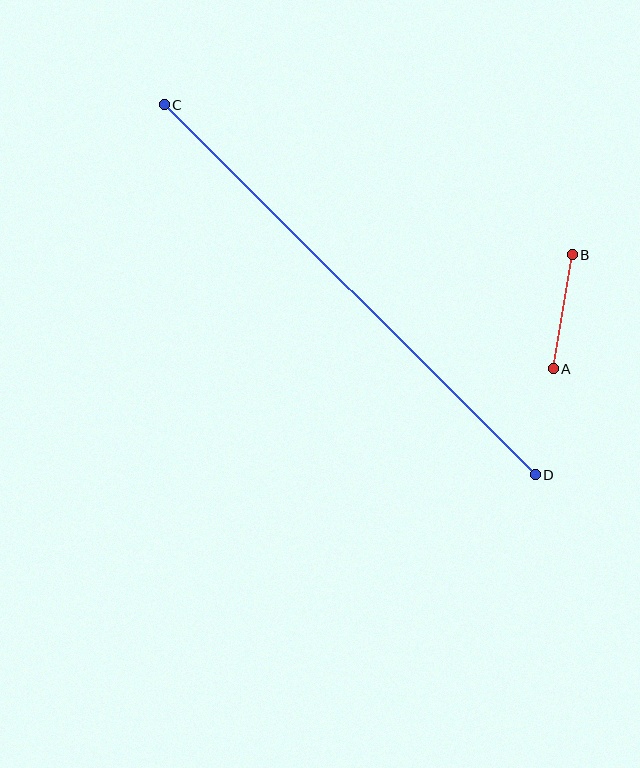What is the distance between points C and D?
The distance is approximately 524 pixels.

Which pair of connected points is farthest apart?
Points C and D are farthest apart.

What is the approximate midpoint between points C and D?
The midpoint is at approximately (350, 290) pixels.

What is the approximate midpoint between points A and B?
The midpoint is at approximately (563, 312) pixels.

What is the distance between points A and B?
The distance is approximately 116 pixels.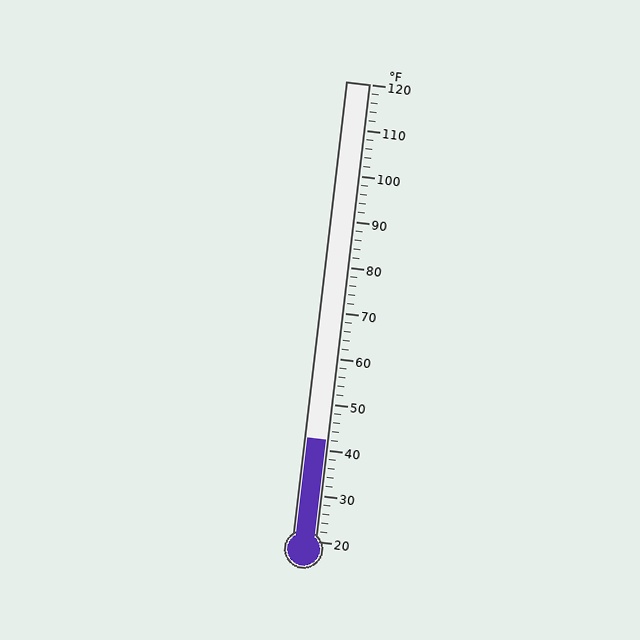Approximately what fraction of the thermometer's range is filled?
The thermometer is filled to approximately 20% of its range.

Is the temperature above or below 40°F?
The temperature is above 40°F.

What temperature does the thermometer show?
The thermometer shows approximately 42°F.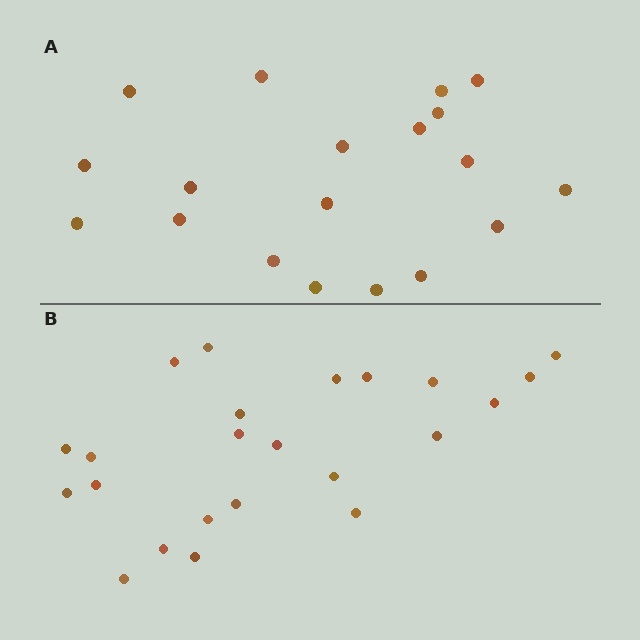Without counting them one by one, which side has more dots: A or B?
Region B (the bottom region) has more dots.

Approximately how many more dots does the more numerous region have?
Region B has about 4 more dots than region A.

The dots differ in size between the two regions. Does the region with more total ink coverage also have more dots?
No. Region A has more total ink coverage because its dots are larger, but region B actually contains more individual dots. Total area can be misleading — the number of items is what matters here.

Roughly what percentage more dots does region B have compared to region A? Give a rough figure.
About 20% more.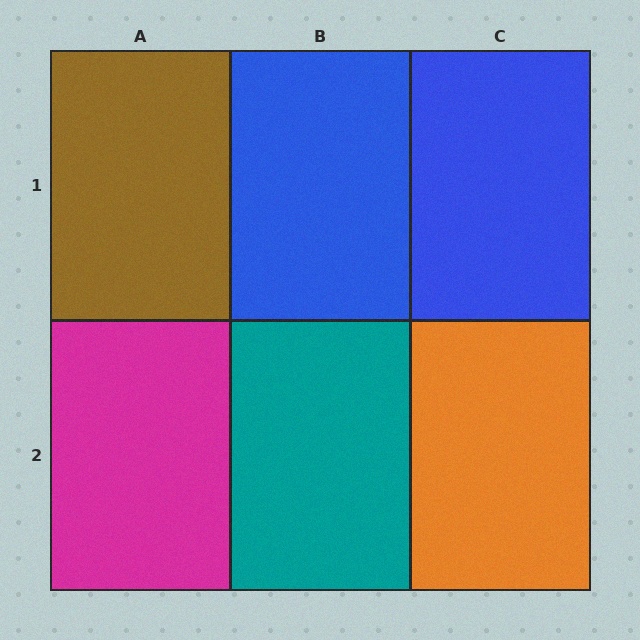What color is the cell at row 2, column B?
Teal.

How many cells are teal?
1 cell is teal.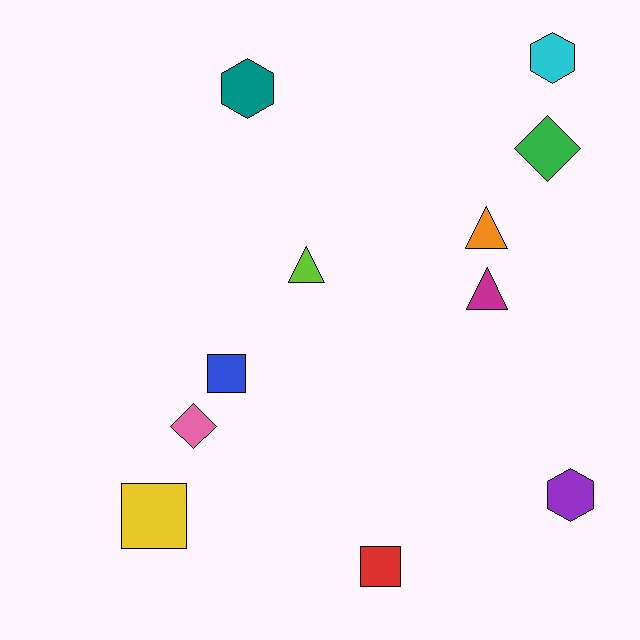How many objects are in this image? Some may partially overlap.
There are 11 objects.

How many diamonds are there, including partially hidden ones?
There are 2 diamonds.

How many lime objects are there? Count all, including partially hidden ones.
There is 1 lime object.